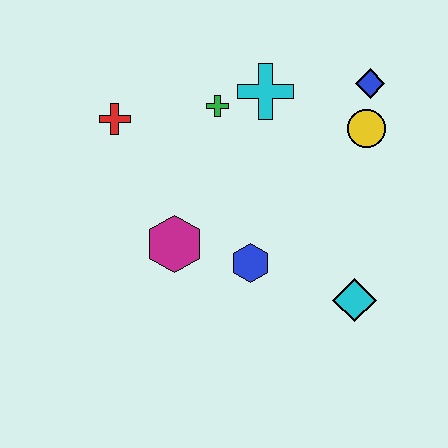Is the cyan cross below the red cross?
No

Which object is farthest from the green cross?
The cyan diamond is farthest from the green cross.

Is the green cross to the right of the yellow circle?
No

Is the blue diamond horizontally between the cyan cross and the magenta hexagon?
No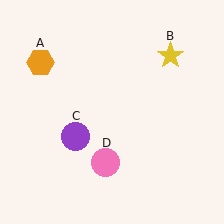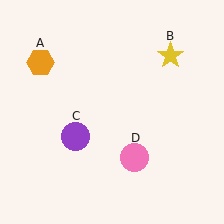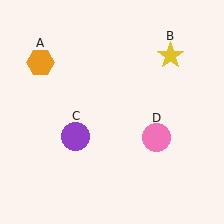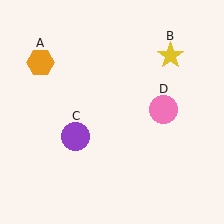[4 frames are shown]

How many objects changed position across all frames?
1 object changed position: pink circle (object D).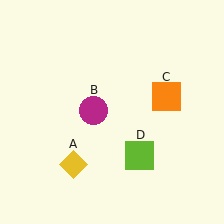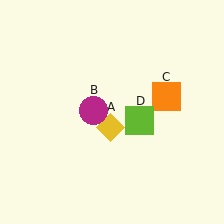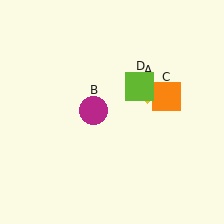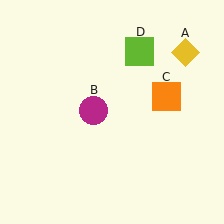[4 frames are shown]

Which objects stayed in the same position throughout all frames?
Magenta circle (object B) and orange square (object C) remained stationary.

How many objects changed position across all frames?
2 objects changed position: yellow diamond (object A), lime square (object D).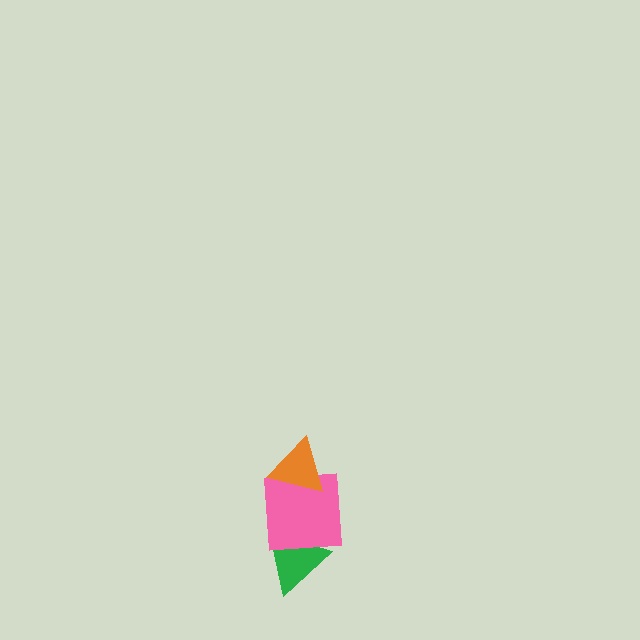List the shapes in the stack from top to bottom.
From top to bottom: the orange triangle, the pink square, the green triangle.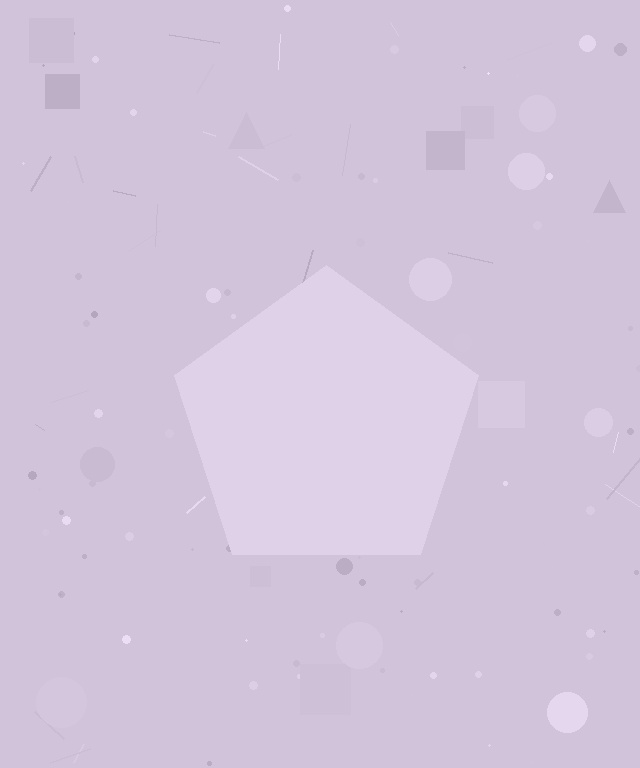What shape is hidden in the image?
A pentagon is hidden in the image.